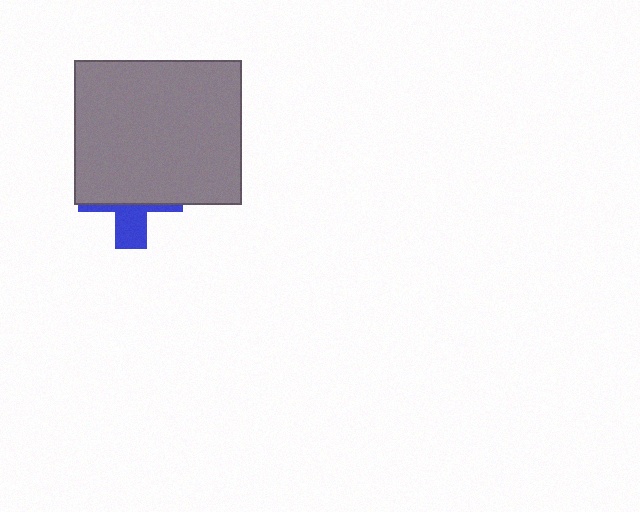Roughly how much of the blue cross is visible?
A small part of it is visible (roughly 32%).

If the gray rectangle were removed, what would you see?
You would see the complete blue cross.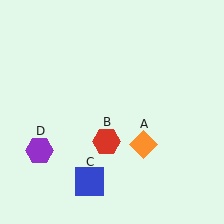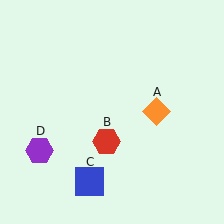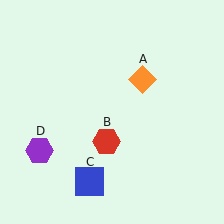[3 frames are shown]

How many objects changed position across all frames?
1 object changed position: orange diamond (object A).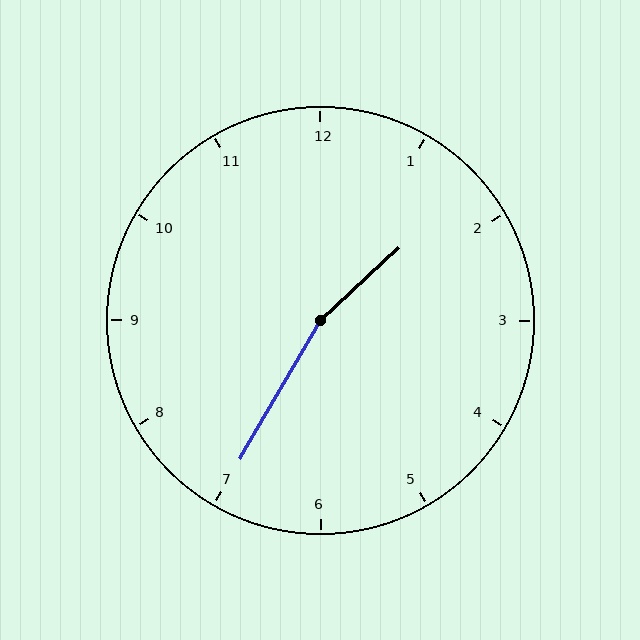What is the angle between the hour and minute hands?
Approximately 162 degrees.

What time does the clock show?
1:35.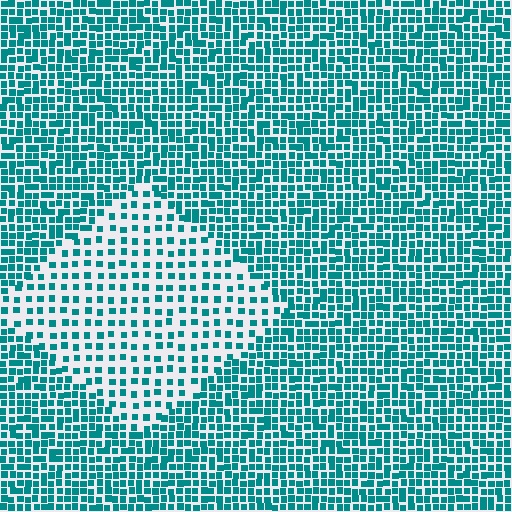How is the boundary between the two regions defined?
The boundary is defined by a change in element density (approximately 2.2x ratio). All elements are the same color, size, and shape.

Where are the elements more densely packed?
The elements are more densely packed outside the diamond boundary.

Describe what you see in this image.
The image contains small teal elements arranged at two different densities. A diamond-shaped region is visible where the elements are less densely packed than the surrounding area.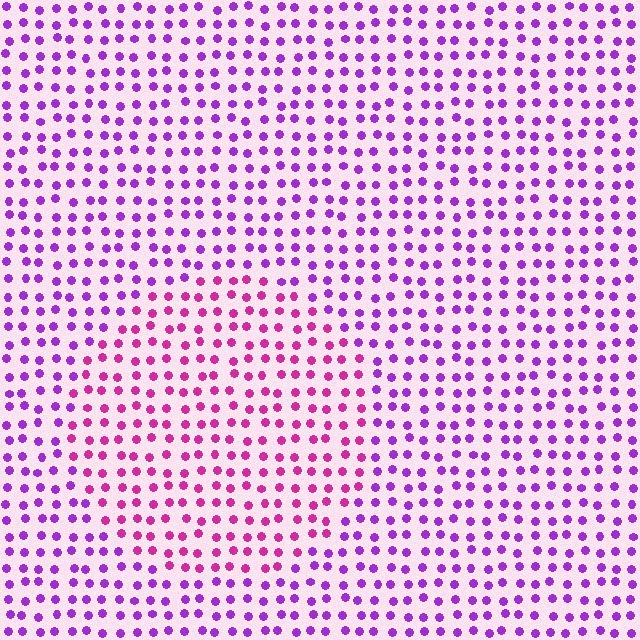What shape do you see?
I see a circle.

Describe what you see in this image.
The image is filled with small purple elements in a uniform arrangement. A circle-shaped region is visible where the elements are tinted to a slightly different hue, forming a subtle color boundary.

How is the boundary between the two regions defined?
The boundary is defined purely by a slight shift in hue (about 35 degrees). Spacing, size, and orientation are identical on both sides.